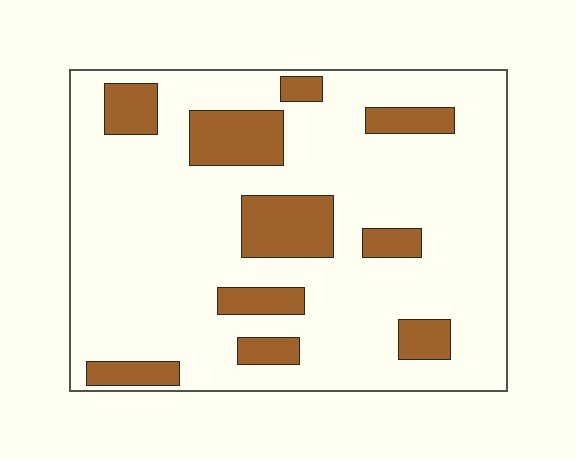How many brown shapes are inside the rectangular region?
10.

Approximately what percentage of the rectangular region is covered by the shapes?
Approximately 20%.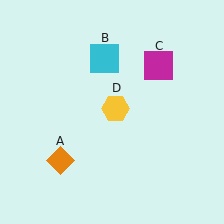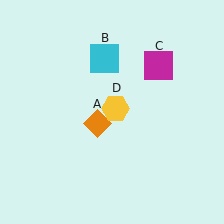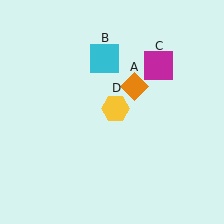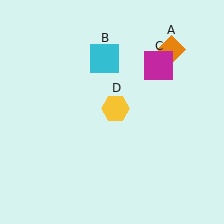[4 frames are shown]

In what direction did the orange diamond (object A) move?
The orange diamond (object A) moved up and to the right.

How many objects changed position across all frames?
1 object changed position: orange diamond (object A).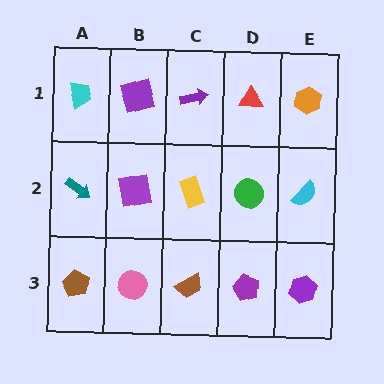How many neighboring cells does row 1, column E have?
2.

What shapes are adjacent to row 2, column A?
A cyan trapezoid (row 1, column A), a brown pentagon (row 3, column A), a purple square (row 2, column B).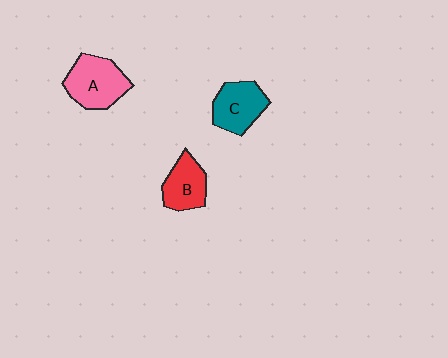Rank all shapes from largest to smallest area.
From largest to smallest: A (pink), C (teal), B (red).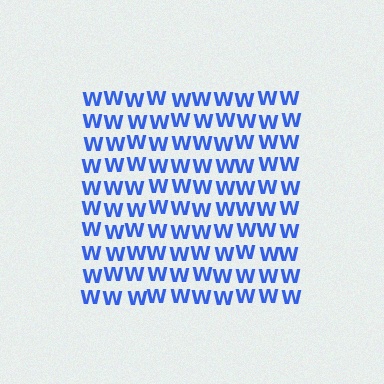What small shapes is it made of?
It is made of small letter W's.